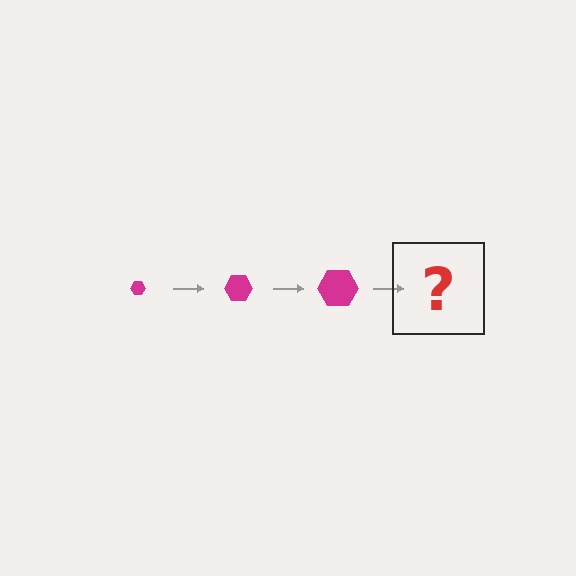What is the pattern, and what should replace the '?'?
The pattern is that the hexagon gets progressively larger each step. The '?' should be a magenta hexagon, larger than the previous one.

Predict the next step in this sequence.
The next step is a magenta hexagon, larger than the previous one.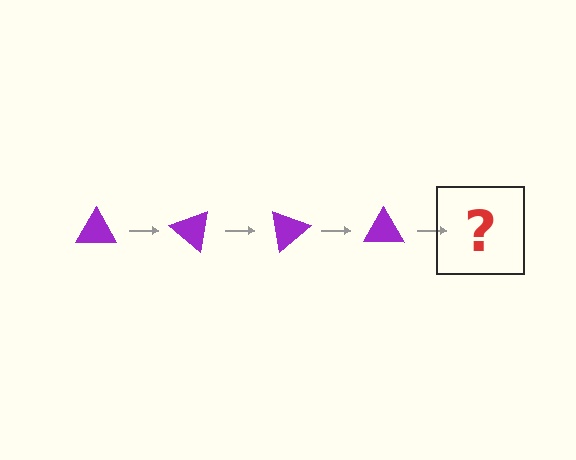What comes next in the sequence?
The next element should be a purple triangle rotated 160 degrees.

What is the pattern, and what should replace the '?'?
The pattern is that the triangle rotates 40 degrees each step. The '?' should be a purple triangle rotated 160 degrees.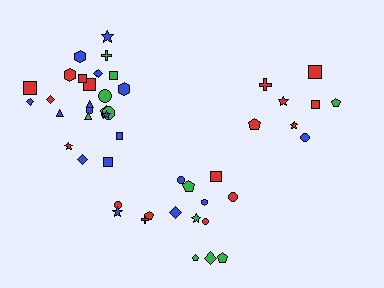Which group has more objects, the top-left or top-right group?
The top-left group.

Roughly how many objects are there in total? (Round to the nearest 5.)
Roughly 50 objects in total.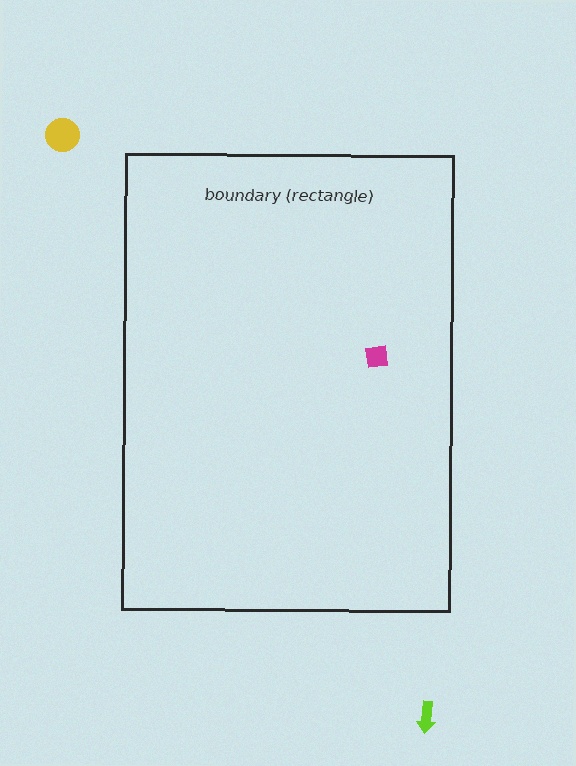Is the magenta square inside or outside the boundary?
Inside.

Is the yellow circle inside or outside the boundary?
Outside.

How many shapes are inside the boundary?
1 inside, 2 outside.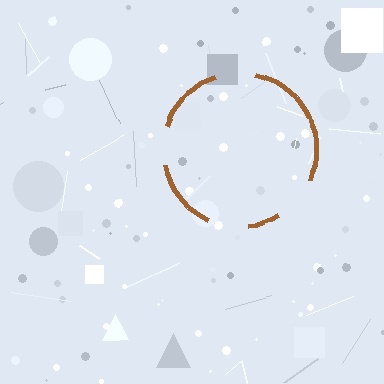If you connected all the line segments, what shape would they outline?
They would outline a circle.